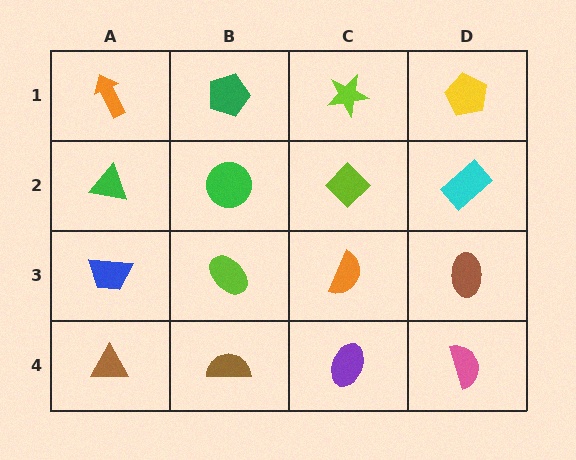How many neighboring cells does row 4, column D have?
2.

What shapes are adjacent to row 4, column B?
A lime ellipse (row 3, column B), a brown triangle (row 4, column A), a purple ellipse (row 4, column C).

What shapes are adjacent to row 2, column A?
An orange arrow (row 1, column A), a blue trapezoid (row 3, column A), a green circle (row 2, column B).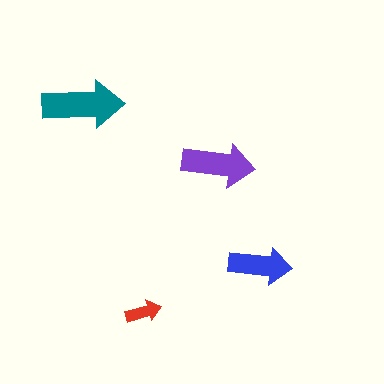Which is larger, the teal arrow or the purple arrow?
The teal one.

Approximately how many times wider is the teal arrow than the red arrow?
About 2.5 times wider.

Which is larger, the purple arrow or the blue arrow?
The purple one.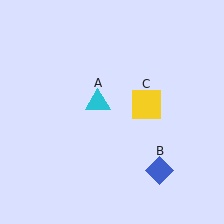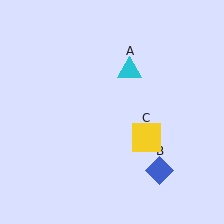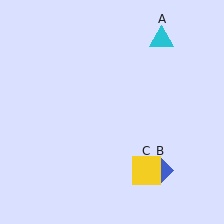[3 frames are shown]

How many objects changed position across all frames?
2 objects changed position: cyan triangle (object A), yellow square (object C).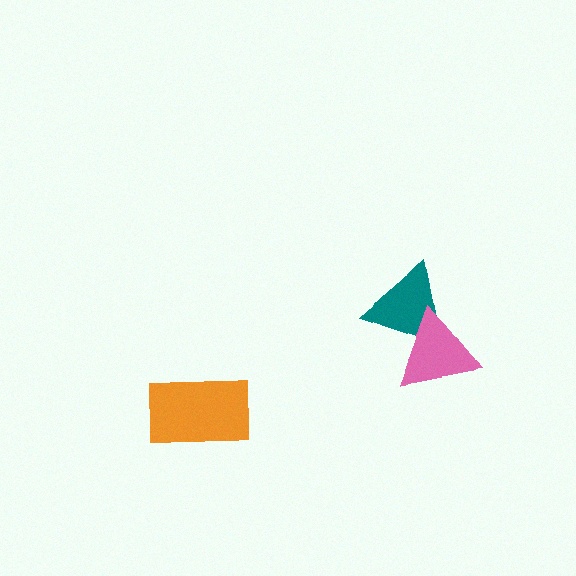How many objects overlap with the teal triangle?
1 object overlaps with the teal triangle.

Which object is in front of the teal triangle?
The pink triangle is in front of the teal triangle.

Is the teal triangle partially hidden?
Yes, it is partially covered by another shape.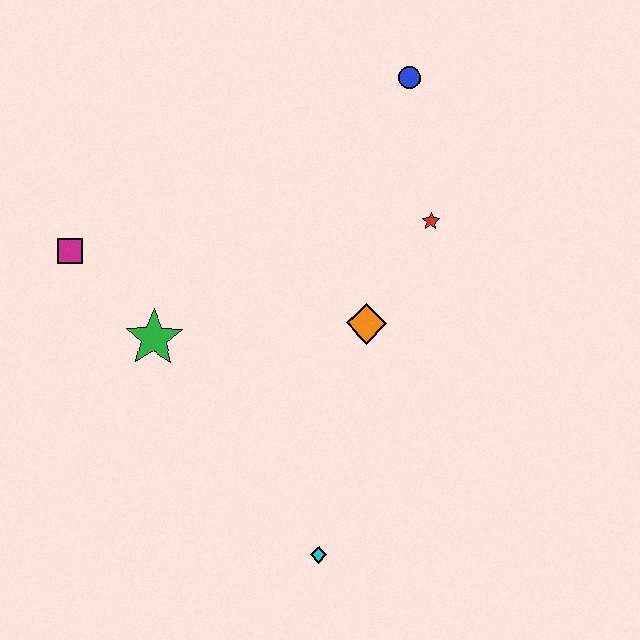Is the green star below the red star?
Yes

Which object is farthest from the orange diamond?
The magenta square is farthest from the orange diamond.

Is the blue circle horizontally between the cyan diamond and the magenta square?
No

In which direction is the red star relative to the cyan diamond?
The red star is above the cyan diamond.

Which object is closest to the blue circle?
The red star is closest to the blue circle.